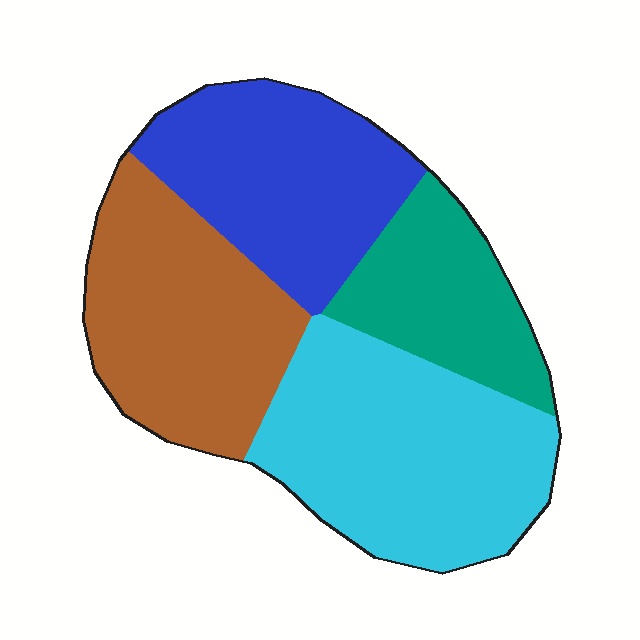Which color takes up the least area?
Teal, at roughly 15%.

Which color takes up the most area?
Cyan, at roughly 30%.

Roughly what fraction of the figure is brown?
Brown covers 27% of the figure.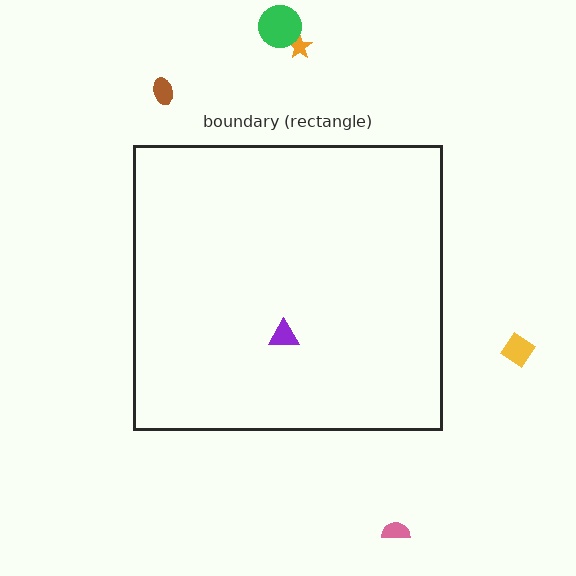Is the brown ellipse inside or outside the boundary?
Outside.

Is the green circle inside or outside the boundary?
Outside.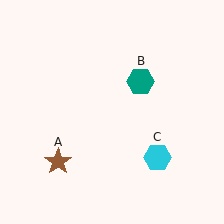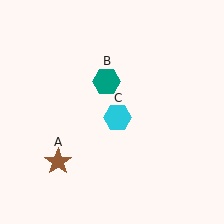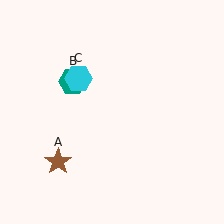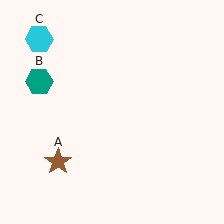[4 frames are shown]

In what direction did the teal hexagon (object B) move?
The teal hexagon (object B) moved left.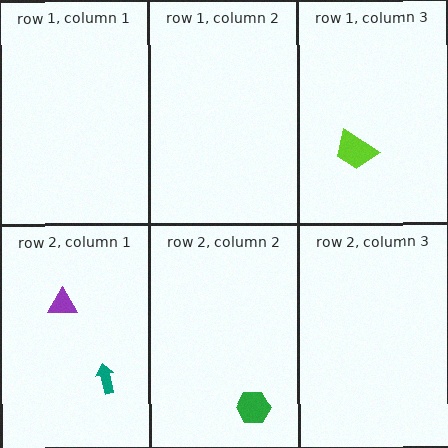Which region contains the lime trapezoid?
The row 1, column 3 region.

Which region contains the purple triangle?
The row 2, column 1 region.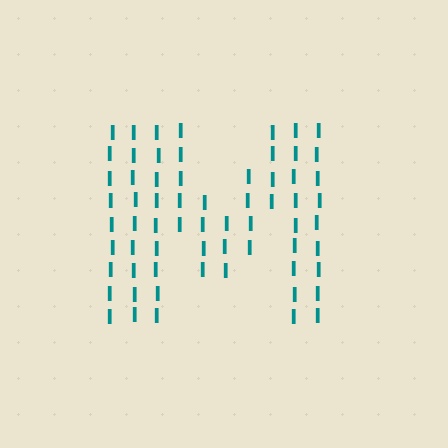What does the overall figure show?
The overall figure shows the letter M.